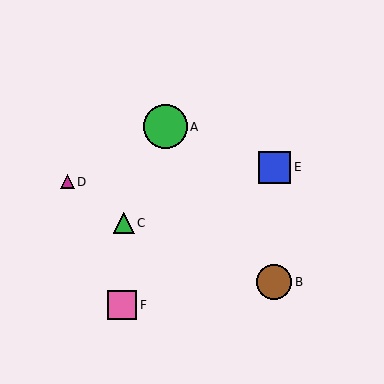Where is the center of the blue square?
The center of the blue square is at (274, 167).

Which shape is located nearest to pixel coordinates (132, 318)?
The pink square (labeled F) at (122, 305) is nearest to that location.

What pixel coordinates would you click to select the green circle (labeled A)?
Click at (165, 127) to select the green circle A.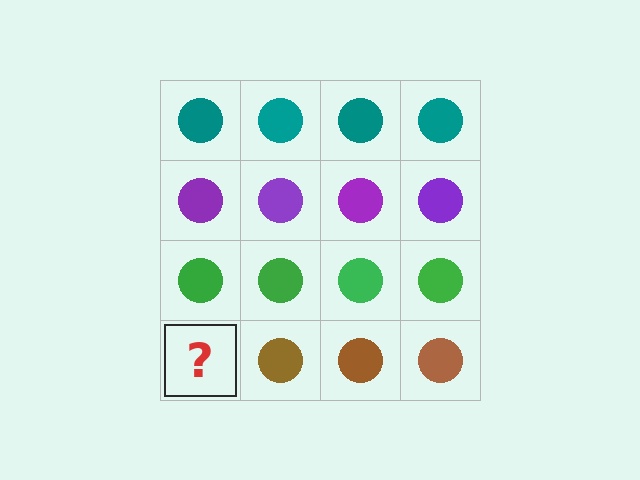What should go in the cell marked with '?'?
The missing cell should contain a brown circle.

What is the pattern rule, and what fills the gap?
The rule is that each row has a consistent color. The gap should be filled with a brown circle.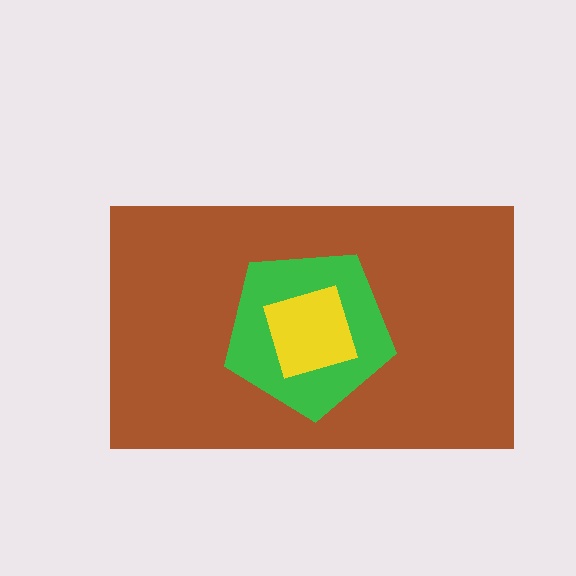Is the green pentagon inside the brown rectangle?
Yes.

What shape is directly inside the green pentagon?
The yellow square.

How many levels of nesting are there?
3.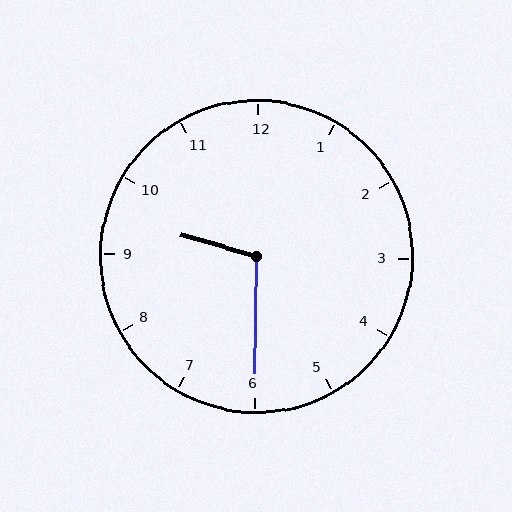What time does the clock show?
9:30.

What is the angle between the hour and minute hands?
Approximately 105 degrees.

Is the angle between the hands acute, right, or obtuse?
It is obtuse.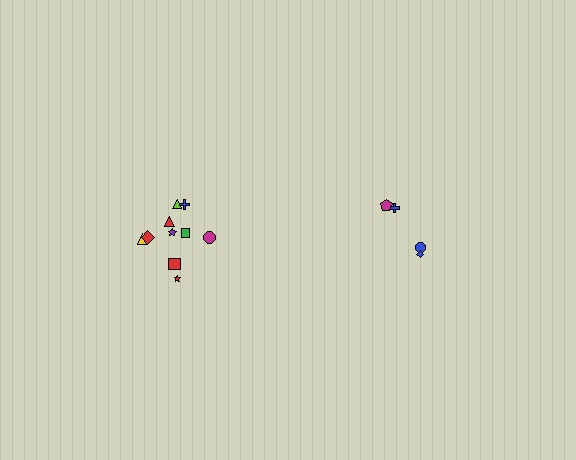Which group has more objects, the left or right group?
The left group.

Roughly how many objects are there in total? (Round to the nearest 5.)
Roughly 15 objects in total.